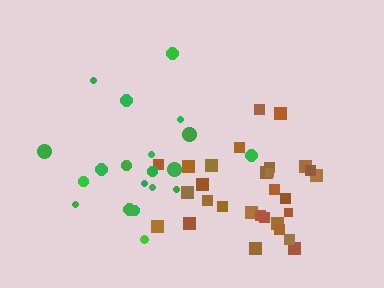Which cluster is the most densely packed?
Brown.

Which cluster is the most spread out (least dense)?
Green.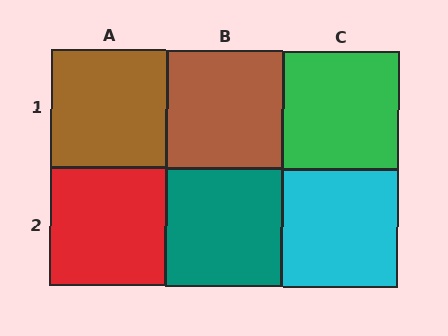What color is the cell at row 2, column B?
Teal.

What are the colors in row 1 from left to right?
Brown, brown, green.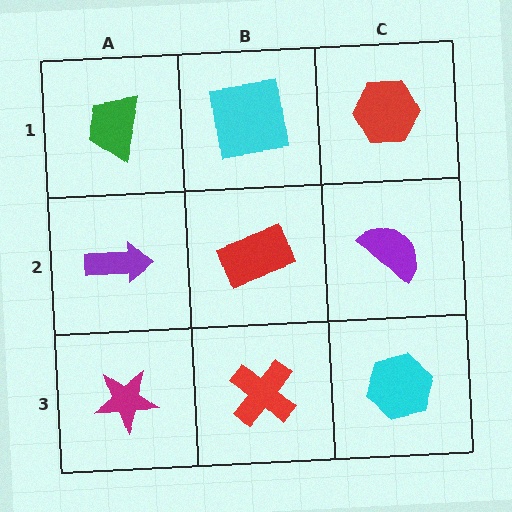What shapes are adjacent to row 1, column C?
A purple semicircle (row 2, column C), a cyan square (row 1, column B).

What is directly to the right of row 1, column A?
A cyan square.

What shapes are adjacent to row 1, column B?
A red rectangle (row 2, column B), a green trapezoid (row 1, column A), a red hexagon (row 1, column C).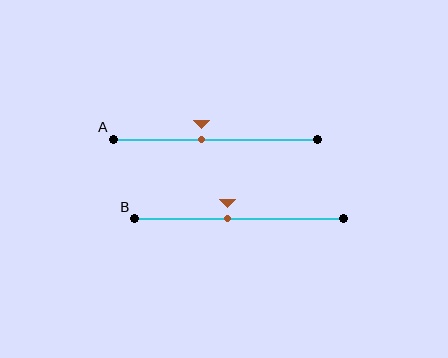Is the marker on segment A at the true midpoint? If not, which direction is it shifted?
No, the marker on segment A is shifted to the left by about 7% of the segment length.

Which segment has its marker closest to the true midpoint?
Segment B has its marker closest to the true midpoint.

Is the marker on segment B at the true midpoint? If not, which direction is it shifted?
No, the marker on segment B is shifted to the left by about 5% of the segment length.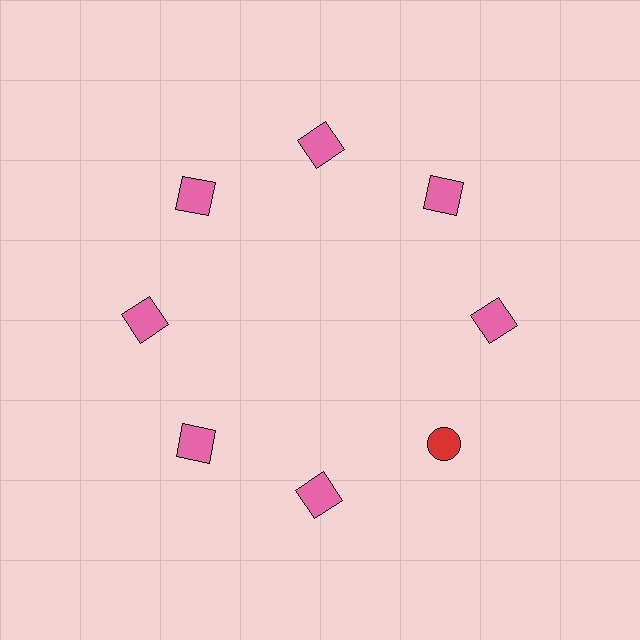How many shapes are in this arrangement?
There are 8 shapes arranged in a ring pattern.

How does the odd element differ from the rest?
It differs in both color (red instead of pink) and shape (circle instead of square).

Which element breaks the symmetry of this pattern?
The red circle at roughly the 4 o'clock position breaks the symmetry. All other shapes are pink squares.